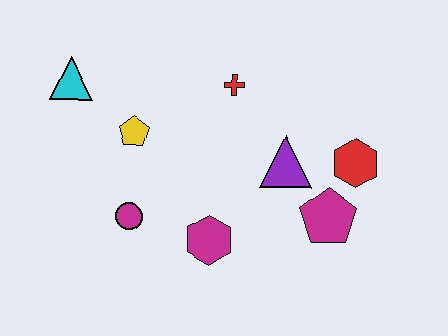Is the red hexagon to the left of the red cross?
No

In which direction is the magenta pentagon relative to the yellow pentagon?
The magenta pentagon is to the right of the yellow pentagon.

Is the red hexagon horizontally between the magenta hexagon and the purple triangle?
No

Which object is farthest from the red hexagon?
The cyan triangle is farthest from the red hexagon.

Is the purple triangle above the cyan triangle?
No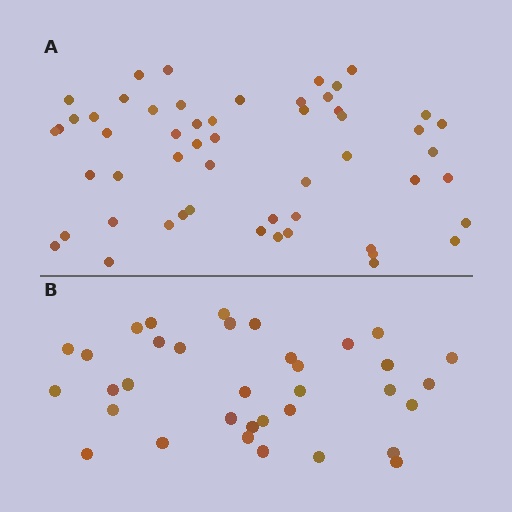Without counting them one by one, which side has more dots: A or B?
Region A (the top region) has more dots.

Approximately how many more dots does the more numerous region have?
Region A has approximately 20 more dots than region B.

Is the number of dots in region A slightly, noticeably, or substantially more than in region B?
Region A has substantially more. The ratio is roughly 1.5 to 1.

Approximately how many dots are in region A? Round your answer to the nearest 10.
About 50 dots. (The exact count is 54, which rounds to 50.)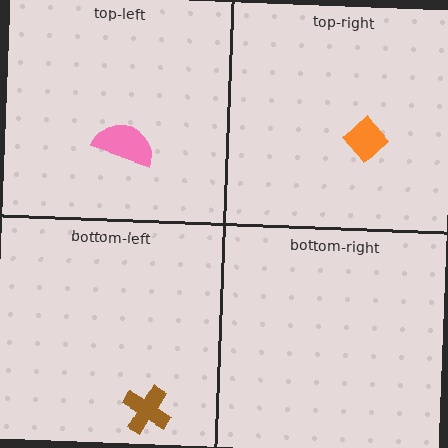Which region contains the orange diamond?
The top-right region.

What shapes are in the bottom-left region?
The brown cross.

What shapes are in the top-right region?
The orange diamond.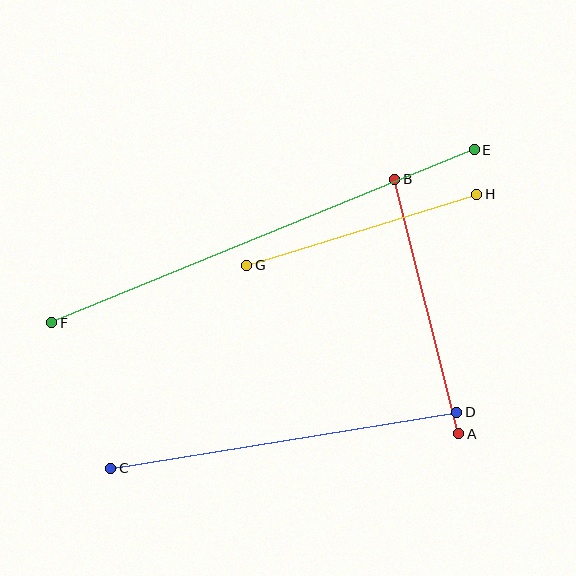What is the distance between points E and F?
The distance is approximately 457 pixels.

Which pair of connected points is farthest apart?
Points E and F are farthest apart.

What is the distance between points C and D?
The distance is approximately 350 pixels.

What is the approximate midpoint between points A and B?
The midpoint is at approximately (427, 307) pixels.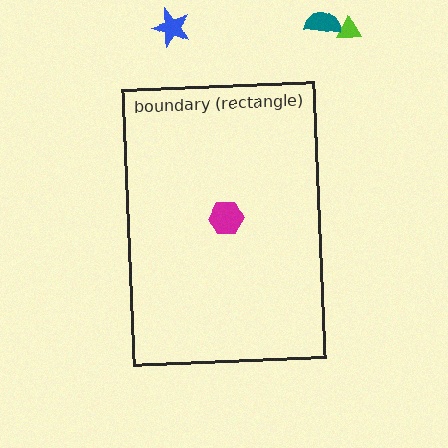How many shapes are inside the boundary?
1 inside, 3 outside.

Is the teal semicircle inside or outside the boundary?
Outside.